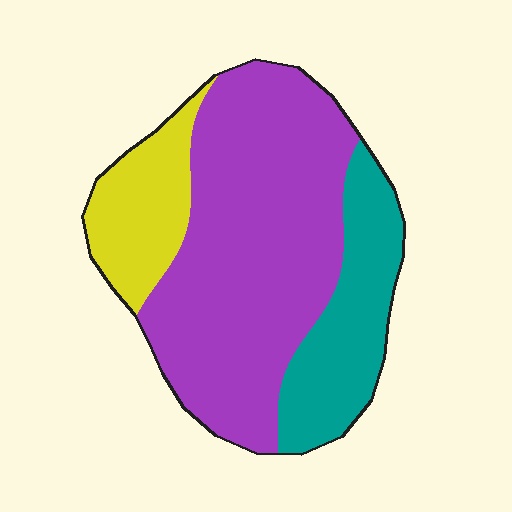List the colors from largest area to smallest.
From largest to smallest: purple, teal, yellow.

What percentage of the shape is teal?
Teal takes up about one quarter (1/4) of the shape.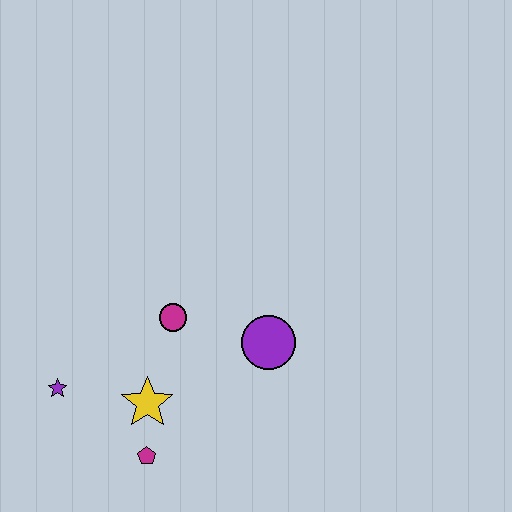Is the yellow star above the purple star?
No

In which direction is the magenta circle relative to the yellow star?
The magenta circle is above the yellow star.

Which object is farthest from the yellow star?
The purple circle is farthest from the yellow star.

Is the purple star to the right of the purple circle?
No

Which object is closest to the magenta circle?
The yellow star is closest to the magenta circle.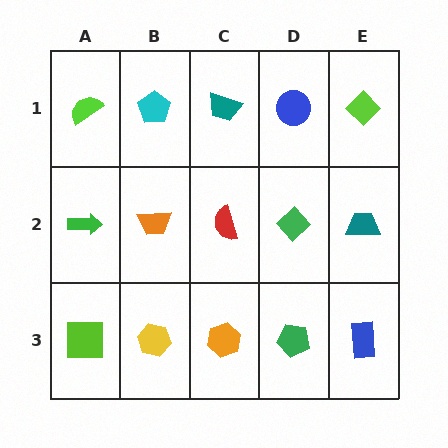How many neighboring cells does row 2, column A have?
3.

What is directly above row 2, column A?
A lime semicircle.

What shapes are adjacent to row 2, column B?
A cyan pentagon (row 1, column B), a yellow hexagon (row 3, column B), a green arrow (row 2, column A), a red semicircle (row 2, column C).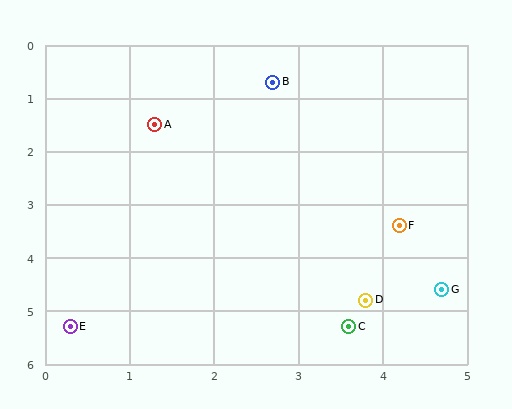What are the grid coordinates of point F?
Point F is at approximately (4.2, 3.4).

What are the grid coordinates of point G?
Point G is at approximately (4.7, 4.6).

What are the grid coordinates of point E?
Point E is at approximately (0.3, 5.3).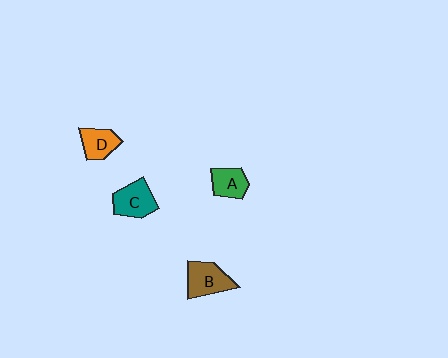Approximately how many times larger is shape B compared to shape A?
Approximately 1.4 times.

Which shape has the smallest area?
Shape D (orange).